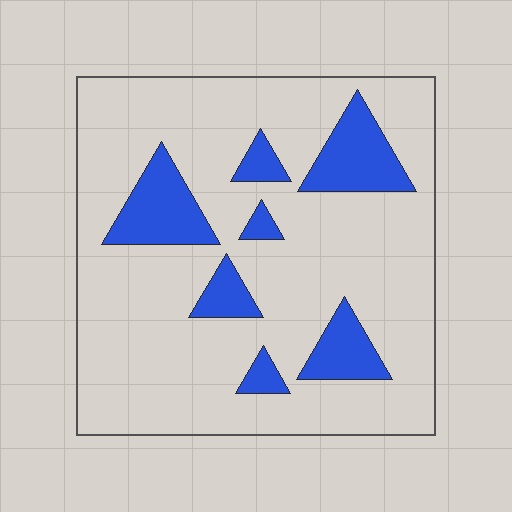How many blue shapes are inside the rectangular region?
7.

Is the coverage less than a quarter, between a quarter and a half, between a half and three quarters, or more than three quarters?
Less than a quarter.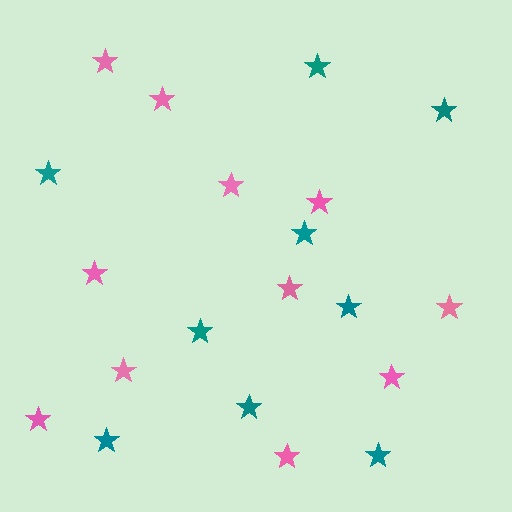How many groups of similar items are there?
There are 2 groups: one group of teal stars (9) and one group of pink stars (11).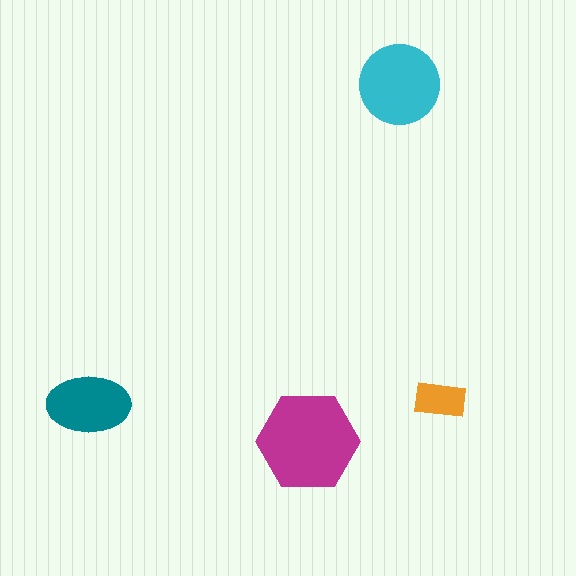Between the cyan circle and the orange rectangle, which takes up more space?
The cyan circle.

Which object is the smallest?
The orange rectangle.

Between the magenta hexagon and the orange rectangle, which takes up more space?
The magenta hexagon.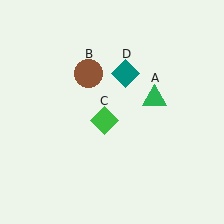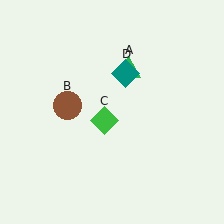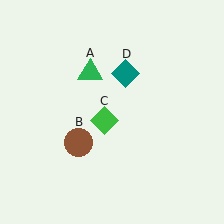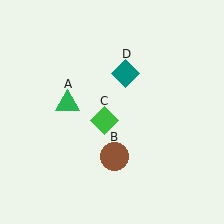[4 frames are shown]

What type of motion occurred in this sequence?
The green triangle (object A), brown circle (object B) rotated counterclockwise around the center of the scene.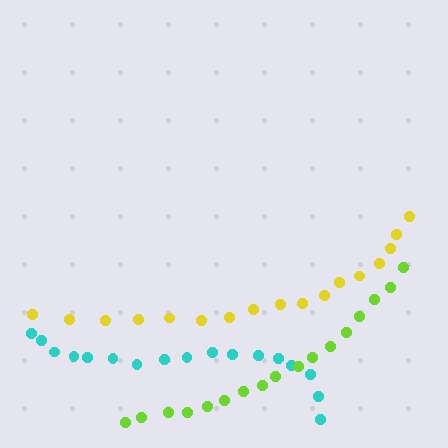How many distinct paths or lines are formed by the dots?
There are 3 distinct paths.